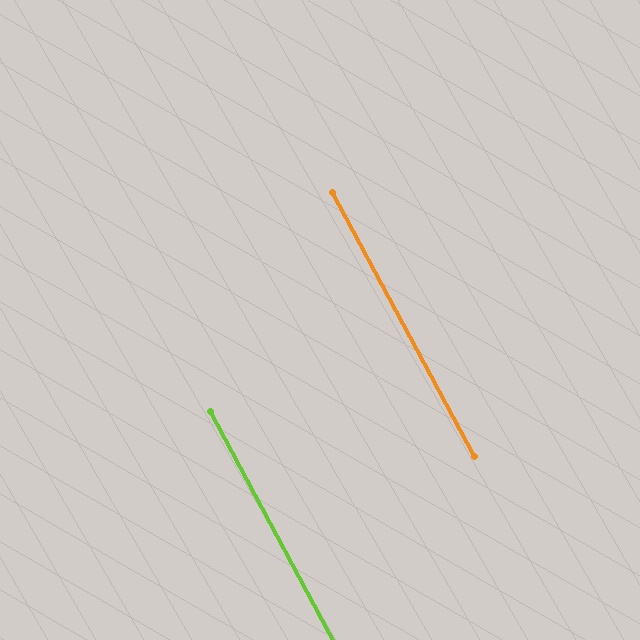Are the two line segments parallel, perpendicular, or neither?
Parallel — their directions differ by only 0.1°.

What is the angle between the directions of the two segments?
Approximately 0 degrees.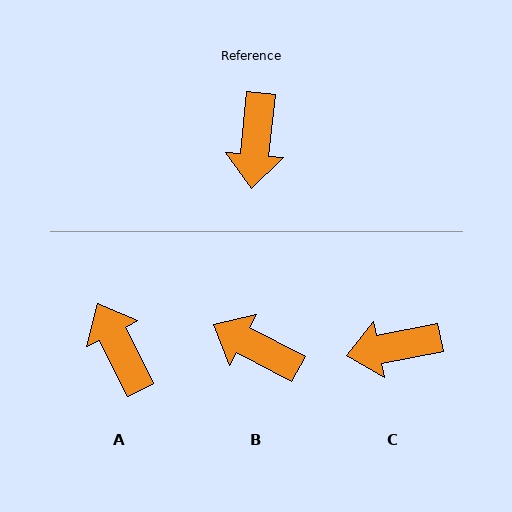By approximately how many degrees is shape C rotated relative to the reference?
Approximately 73 degrees clockwise.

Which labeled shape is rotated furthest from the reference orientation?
A, about 148 degrees away.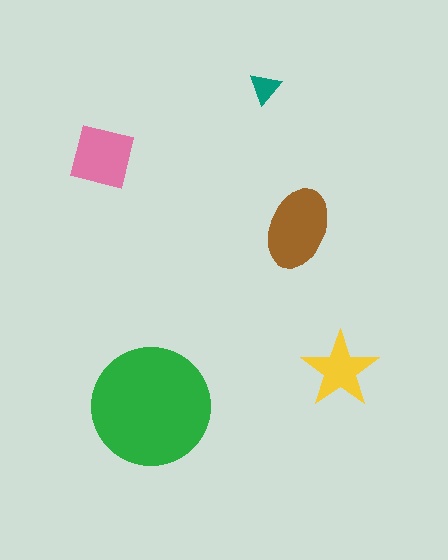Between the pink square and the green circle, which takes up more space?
The green circle.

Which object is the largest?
The green circle.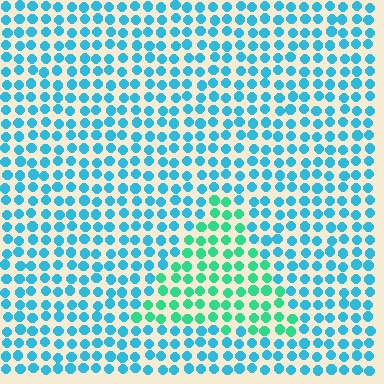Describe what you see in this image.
The image is filled with small cyan elements in a uniform arrangement. A triangle-shaped region is visible where the elements are tinted to a slightly different hue, forming a subtle color boundary.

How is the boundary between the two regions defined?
The boundary is defined purely by a slight shift in hue (about 40 degrees). Spacing, size, and orientation are identical on both sides.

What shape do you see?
I see a triangle.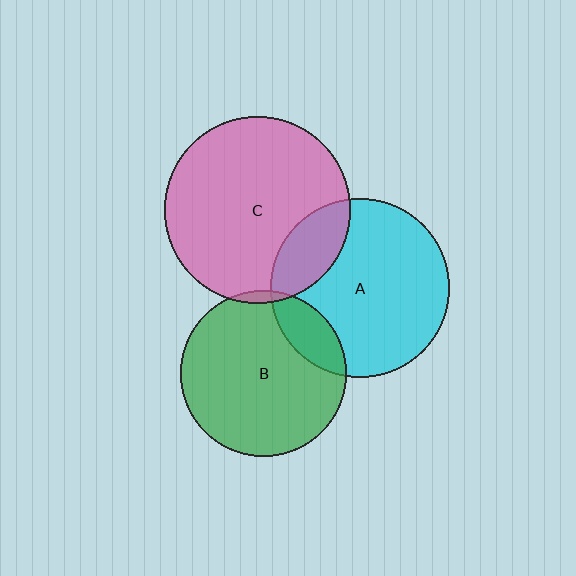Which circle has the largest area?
Circle C (pink).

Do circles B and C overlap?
Yes.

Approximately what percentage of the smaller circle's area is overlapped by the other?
Approximately 5%.